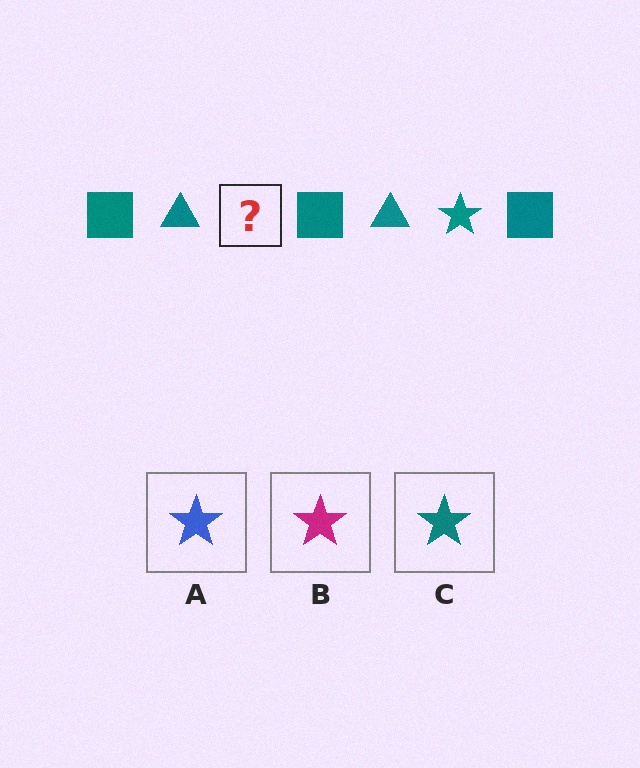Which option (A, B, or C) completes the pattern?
C.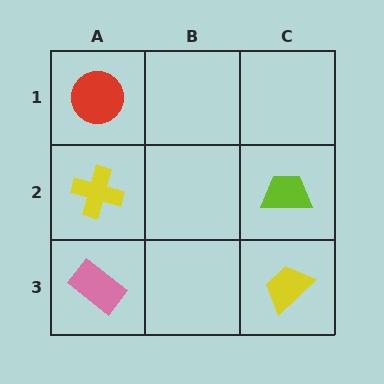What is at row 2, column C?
A lime trapezoid.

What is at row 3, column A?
A pink rectangle.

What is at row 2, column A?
A yellow cross.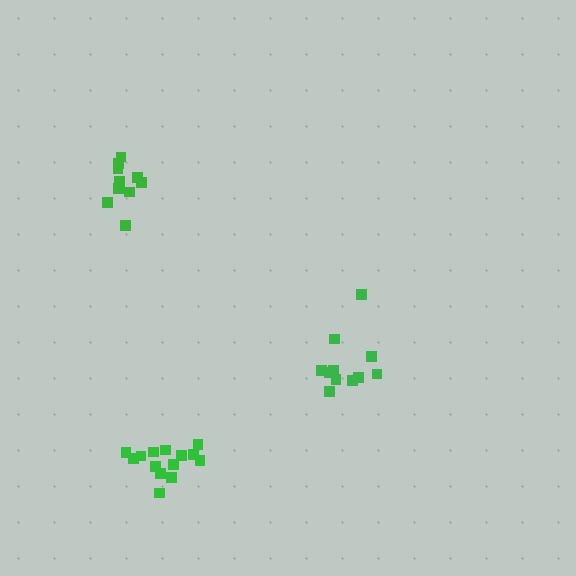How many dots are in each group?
Group 1: 14 dots, Group 2: 11 dots, Group 3: 10 dots (35 total).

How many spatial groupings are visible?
There are 3 spatial groupings.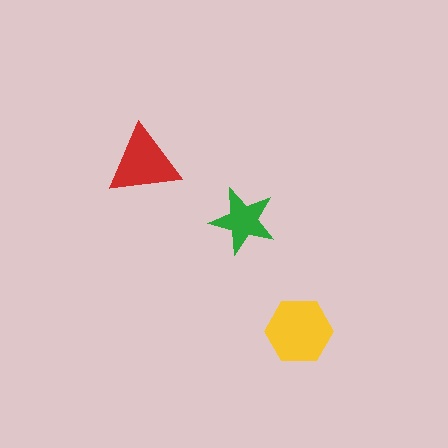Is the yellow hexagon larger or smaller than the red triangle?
Larger.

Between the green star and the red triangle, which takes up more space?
The red triangle.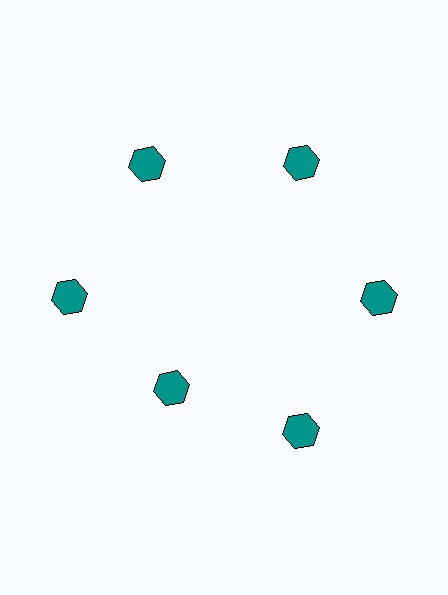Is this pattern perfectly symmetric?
No. The 6 teal hexagons are arranged in a ring, but one element near the 7 o'clock position is pulled inward toward the center, breaking the 6-fold rotational symmetry.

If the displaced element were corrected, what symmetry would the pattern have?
It would have 6-fold rotational symmetry — the pattern would map onto itself every 60 degrees.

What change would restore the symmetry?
The symmetry would be restored by moving it outward, back onto the ring so that all 6 hexagons sit at equal angles and equal distance from the center.